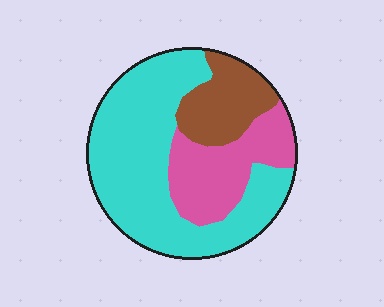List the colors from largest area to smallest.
From largest to smallest: cyan, pink, brown.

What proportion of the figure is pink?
Pink covers roughly 25% of the figure.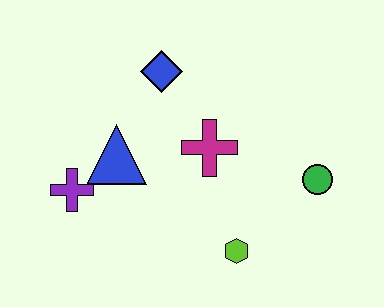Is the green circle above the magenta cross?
No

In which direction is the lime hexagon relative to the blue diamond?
The lime hexagon is below the blue diamond.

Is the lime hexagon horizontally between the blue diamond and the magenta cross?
No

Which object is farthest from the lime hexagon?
The blue diamond is farthest from the lime hexagon.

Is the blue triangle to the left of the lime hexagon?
Yes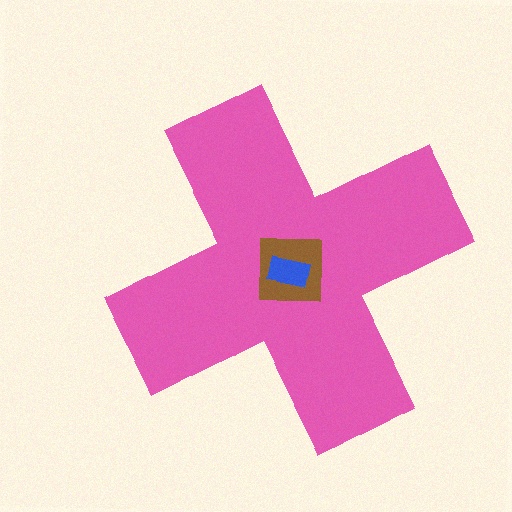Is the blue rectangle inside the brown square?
Yes.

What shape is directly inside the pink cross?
The brown square.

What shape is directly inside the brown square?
The blue rectangle.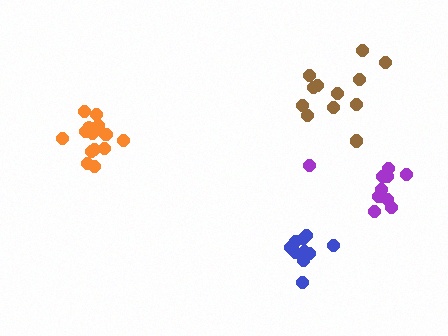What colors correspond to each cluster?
The clusters are colored: orange, brown, blue, purple.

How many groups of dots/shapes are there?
There are 4 groups.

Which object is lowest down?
The blue cluster is bottommost.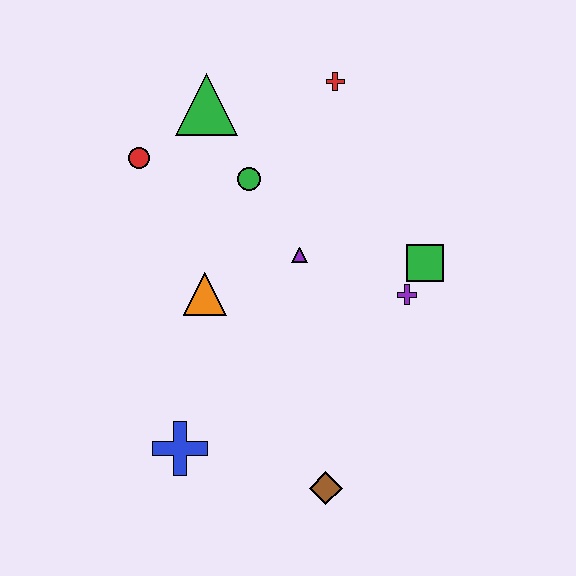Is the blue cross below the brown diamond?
No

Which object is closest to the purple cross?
The green square is closest to the purple cross.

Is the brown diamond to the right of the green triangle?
Yes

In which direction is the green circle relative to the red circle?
The green circle is to the right of the red circle.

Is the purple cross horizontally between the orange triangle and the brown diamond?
No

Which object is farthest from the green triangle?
The brown diamond is farthest from the green triangle.